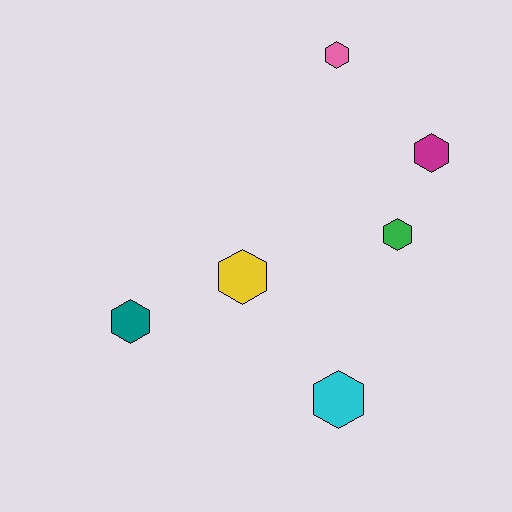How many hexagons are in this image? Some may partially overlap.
There are 6 hexagons.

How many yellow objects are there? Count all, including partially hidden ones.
There is 1 yellow object.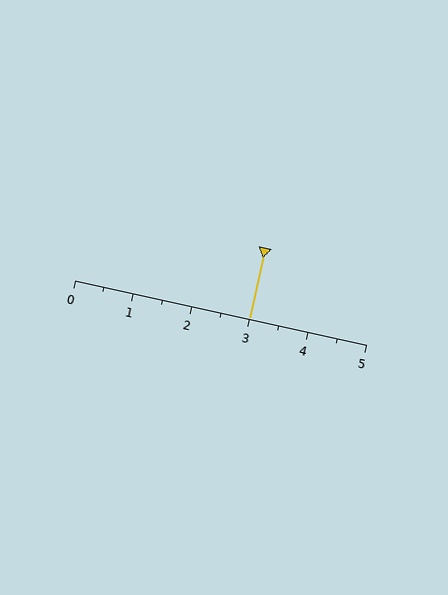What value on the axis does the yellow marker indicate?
The marker indicates approximately 3.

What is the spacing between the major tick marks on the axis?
The major ticks are spaced 1 apart.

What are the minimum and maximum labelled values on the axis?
The axis runs from 0 to 5.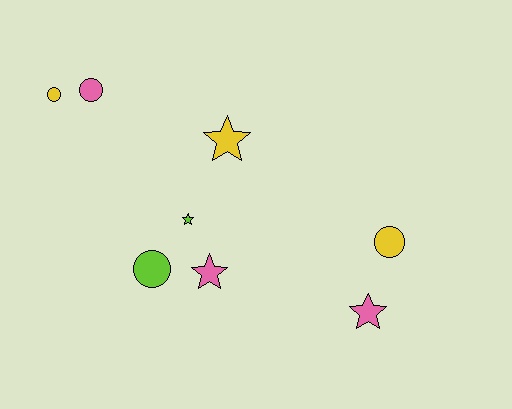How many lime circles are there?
There is 1 lime circle.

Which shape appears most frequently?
Circle, with 4 objects.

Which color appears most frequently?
Pink, with 3 objects.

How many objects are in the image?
There are 8 objects.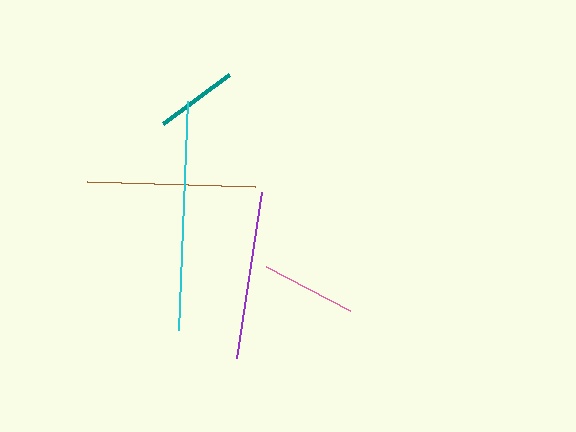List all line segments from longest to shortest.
From longest to shortest: cyan, brown, purple, pink, teal.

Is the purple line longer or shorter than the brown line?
The brown line is longer than the purple line.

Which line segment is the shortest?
The teal line is the shortest at approximately 82 pixels.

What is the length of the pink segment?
The pink segment is approximately 95 pixels long.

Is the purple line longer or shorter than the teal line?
The purple line is longer than the teal line.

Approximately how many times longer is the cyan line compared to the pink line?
The cyan line is approximately 2.4 times the length of the pink line.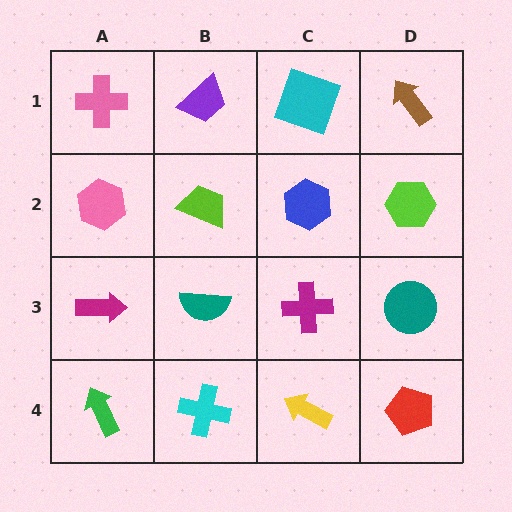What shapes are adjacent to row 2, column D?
A brown arrow (row 1, column D), a teal circle (row 3, column D), a blue hexagon (row 2, column C).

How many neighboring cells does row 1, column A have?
2.